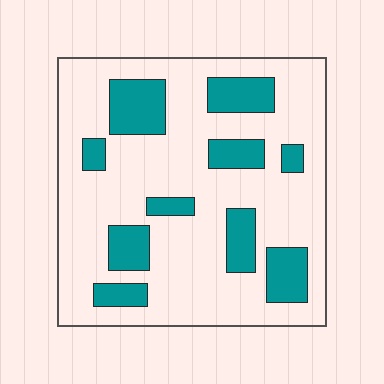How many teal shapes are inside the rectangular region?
10.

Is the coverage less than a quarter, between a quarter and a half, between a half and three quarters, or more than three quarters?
Less than a quarter.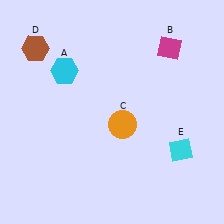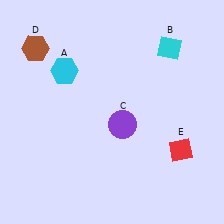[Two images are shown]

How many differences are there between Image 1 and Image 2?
There are 3 differences between the two images.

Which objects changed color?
B changed from magenta to cyan. C changed from orange to purple. E changed from cyan to red.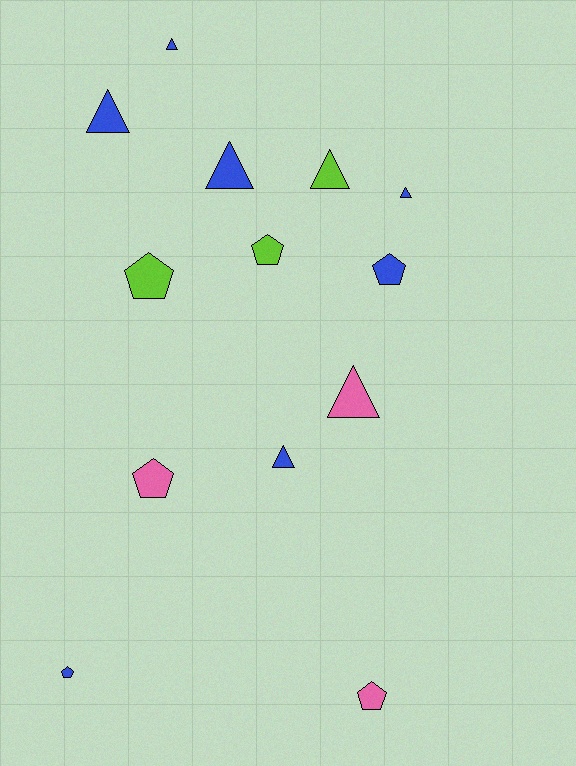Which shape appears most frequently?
Triangle, with 7 objects.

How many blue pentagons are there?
There are 2 blue pentagons.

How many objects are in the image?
There are 13 objects.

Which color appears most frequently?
Blue, with 7 objects.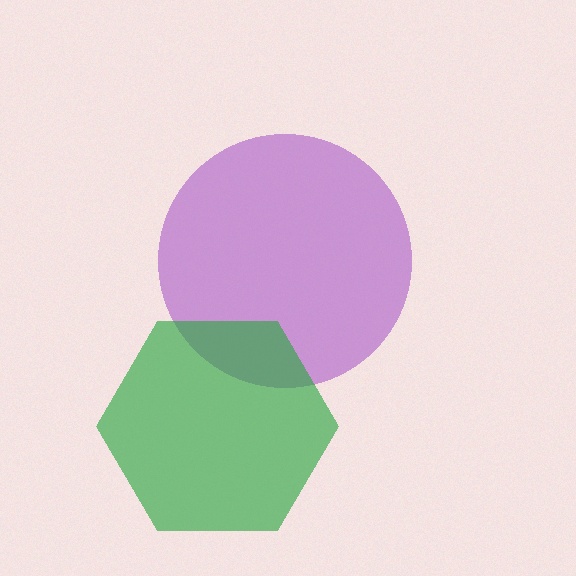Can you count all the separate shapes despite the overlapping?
Yes, there are 2 separate shapes.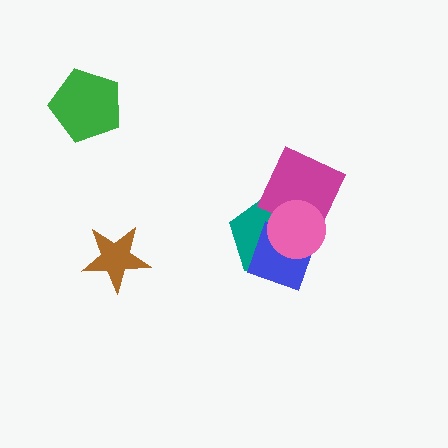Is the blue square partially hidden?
Yes, it is partially covered by another shape.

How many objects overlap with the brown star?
0 objects overlap with the brown star.